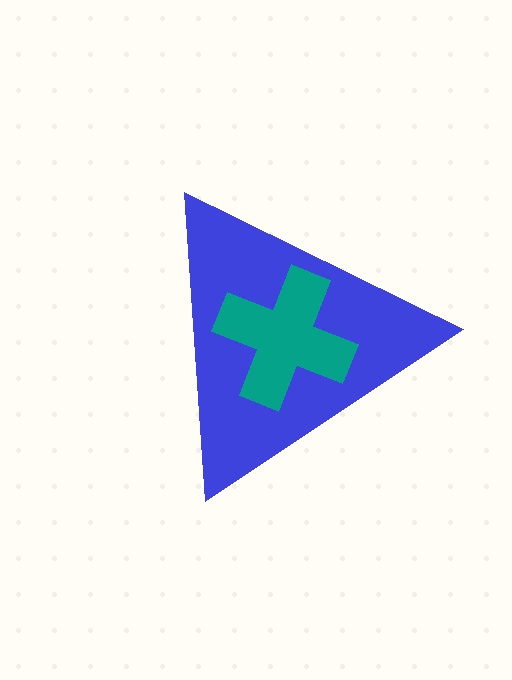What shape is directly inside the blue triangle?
The teal cross.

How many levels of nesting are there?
2.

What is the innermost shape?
The teal cross.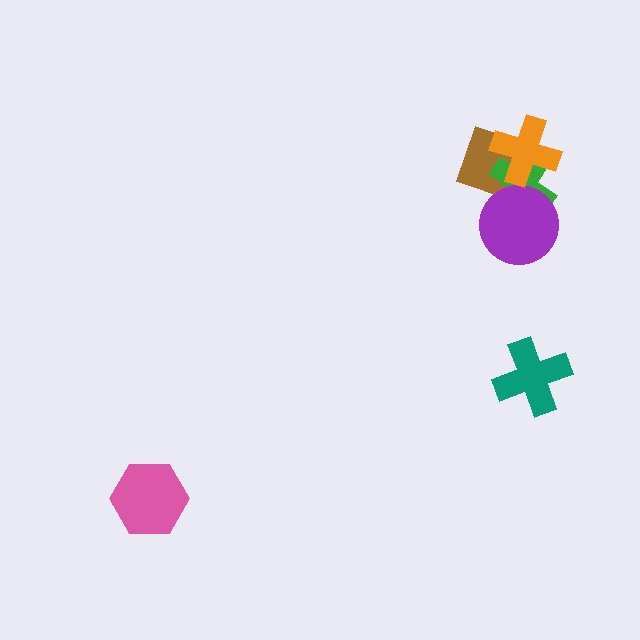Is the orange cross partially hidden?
No, no other shape covers it.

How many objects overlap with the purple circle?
2 objects overlap with the purple circle.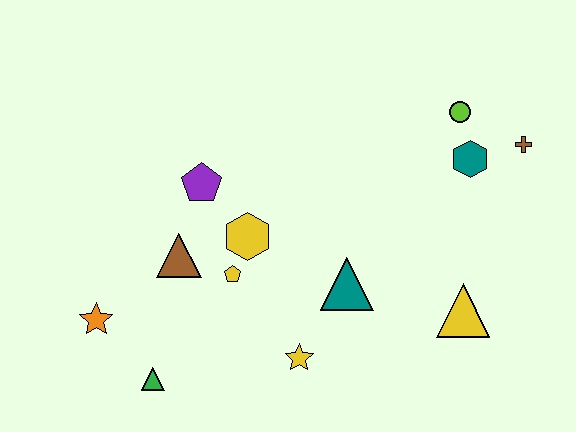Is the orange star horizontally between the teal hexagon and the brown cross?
No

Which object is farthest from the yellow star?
The brown cross is farthest from the yellow star.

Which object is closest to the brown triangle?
The yellow pentagon is closest to the brown triangle.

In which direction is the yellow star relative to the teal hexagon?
The yellow star is below the teal hexagon.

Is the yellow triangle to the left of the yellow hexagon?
No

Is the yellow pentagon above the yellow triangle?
Yes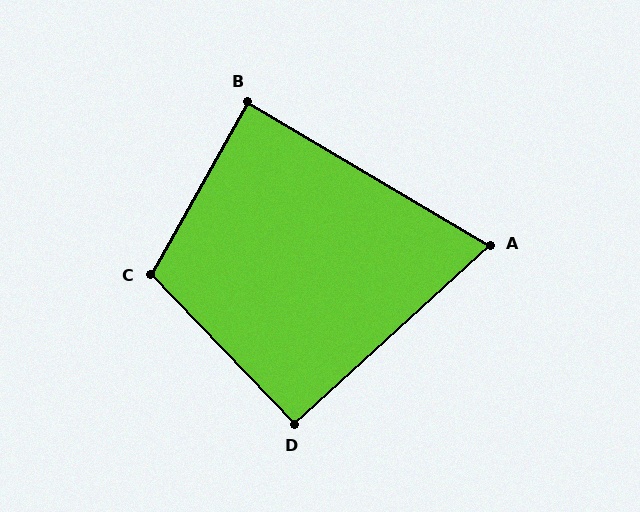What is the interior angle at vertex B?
Approximately 89 degrees (approximately right).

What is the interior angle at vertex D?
Approximately 91 degrees (approximately right).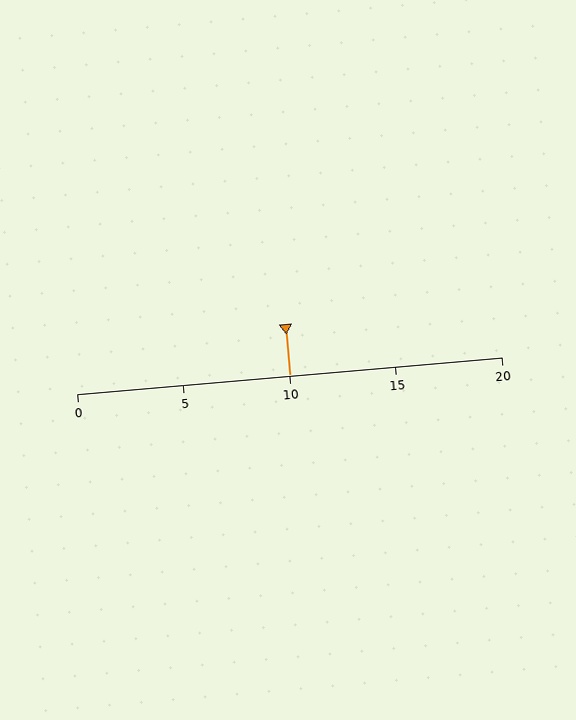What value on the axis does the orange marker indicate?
The marker indicates approximately 10.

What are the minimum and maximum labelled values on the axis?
The axis runs from 0 to 20.